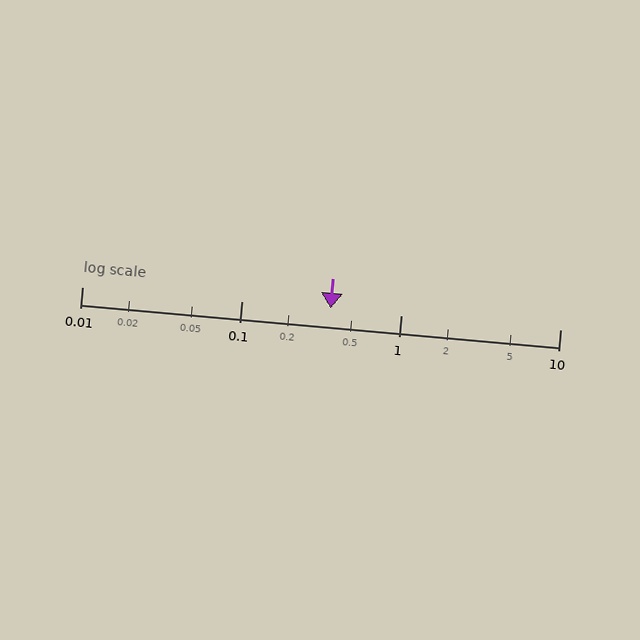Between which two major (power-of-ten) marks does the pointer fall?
The pointer is between 0.1 and 1.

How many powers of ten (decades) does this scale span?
The scale spans 3 decades, from 0.01 to 10.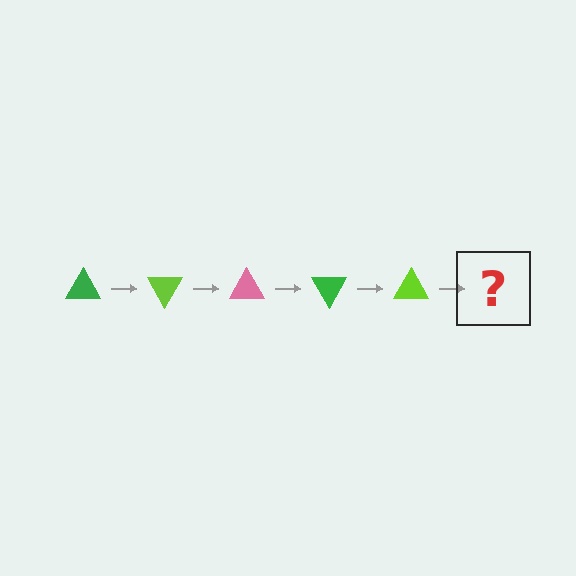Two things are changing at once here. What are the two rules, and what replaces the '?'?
The two rules are that it rotates 60 degrees each step and the color cycles through green, lime, and pink. The '?' should be a pink triangle, rotated 300 degrees from the start.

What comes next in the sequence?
The next element should be a pink triangle, rotated 300 degrees from the start.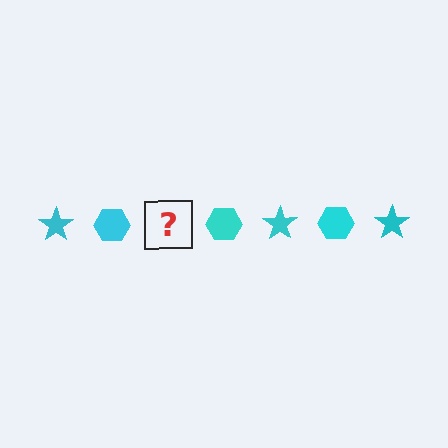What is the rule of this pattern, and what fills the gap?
The rule is that the pattern cycles through star, hexagon shapes in cyan. The gap should be filled with a cyan star.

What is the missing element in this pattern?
The missing element is a cyan star.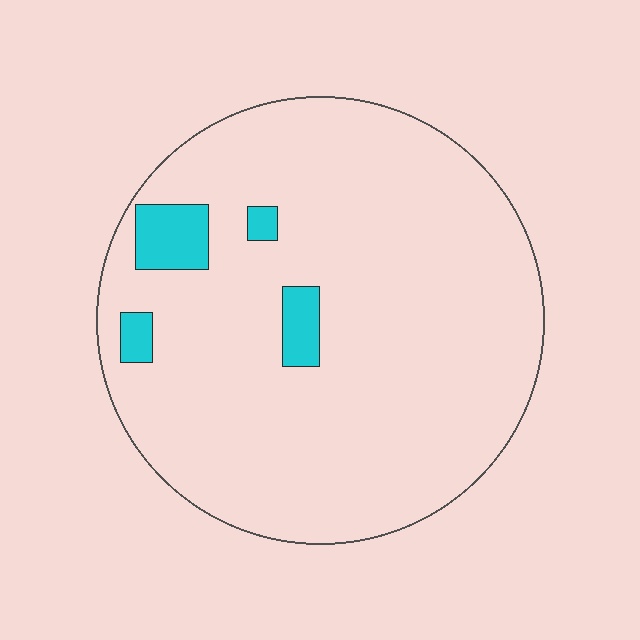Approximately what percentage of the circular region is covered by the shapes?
Approximately 5%.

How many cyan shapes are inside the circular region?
4.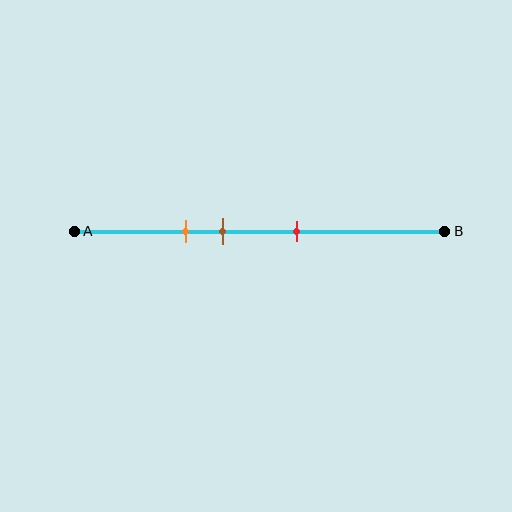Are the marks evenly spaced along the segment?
Yes, the marks are approximately evenly spaced.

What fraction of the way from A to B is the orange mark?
The orange mark is approximately 30% (0.3) of the way from A to B.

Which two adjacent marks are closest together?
The orange and brown marks are the closest adjacent pair.